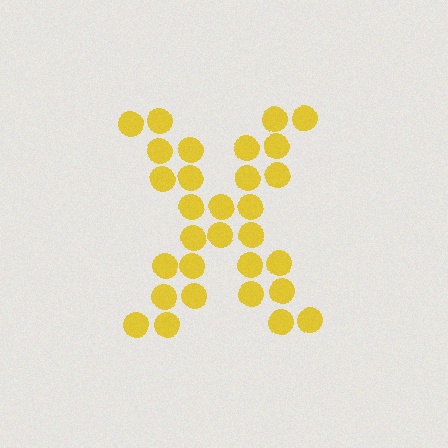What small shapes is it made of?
It is made of small circles.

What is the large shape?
The large shape is the letter X.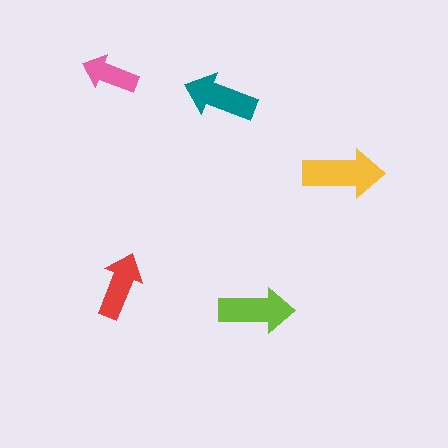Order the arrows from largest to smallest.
the yellow one, the lime one, the teal one, the red one, the pink one.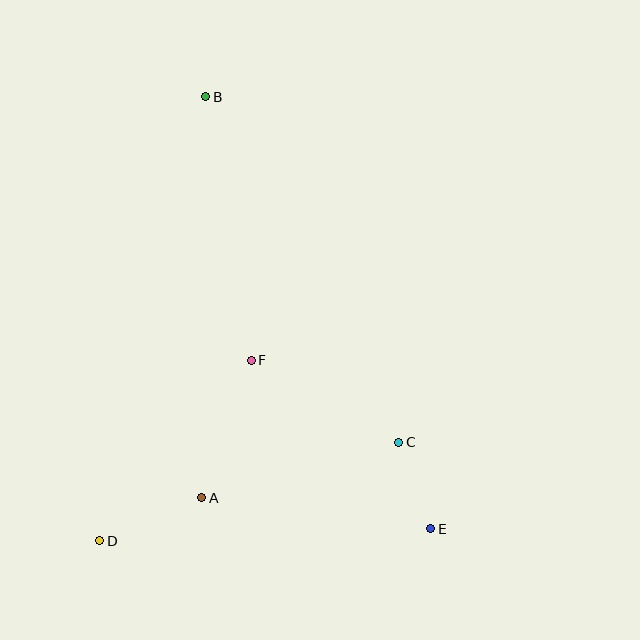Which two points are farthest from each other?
Points B and E are farthest from each other.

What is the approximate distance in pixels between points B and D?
The distance between B and D is approximately 456 pixels.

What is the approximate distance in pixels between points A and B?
The distance between A and B is approximately 401 pixels.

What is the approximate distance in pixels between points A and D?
The distance between A and D is approximately 111 pixels.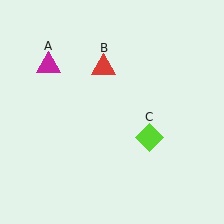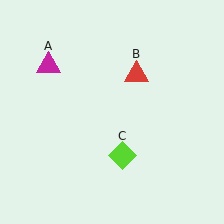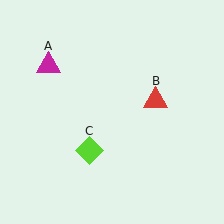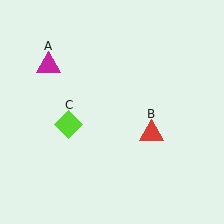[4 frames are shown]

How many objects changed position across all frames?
2 objects changed position: red triangle (object B), lime diamond (object C).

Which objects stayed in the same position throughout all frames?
Magenta triangle (object A) remained stationary.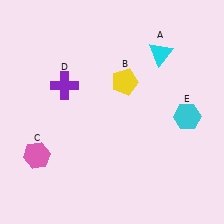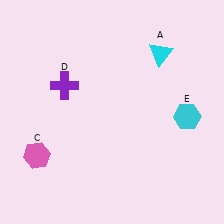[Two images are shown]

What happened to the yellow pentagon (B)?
The yellow pentagon (B) was removed in Image 2. It was in the top-right area of Image 1.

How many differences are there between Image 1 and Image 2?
There is 1 difference between the two images.